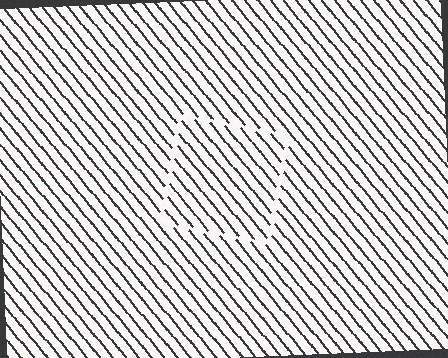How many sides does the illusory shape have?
4 sides — the line-ends trace a square.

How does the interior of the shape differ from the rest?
The interior of the shape contains the same grating, shifted by half a period — the contour is defined by the phase discontinuity where line-ends from the inner and outer gratings abut.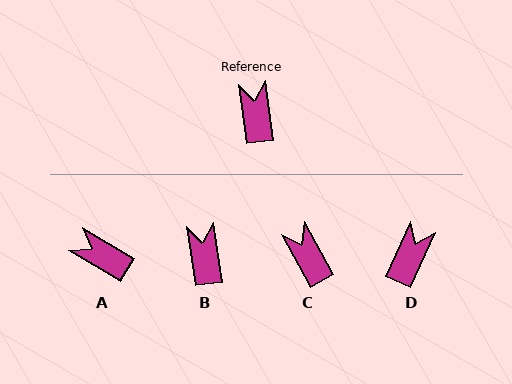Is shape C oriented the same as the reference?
No, it is off by about 21 degrees.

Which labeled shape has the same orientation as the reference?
B.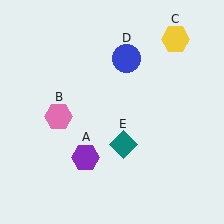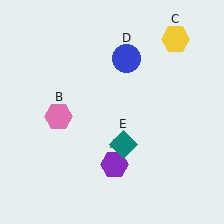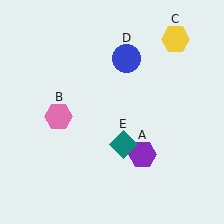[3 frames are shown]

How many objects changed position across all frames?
1 object changed position: purple hexagon (object A).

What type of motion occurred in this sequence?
The purple hexagon (object A) rotated counterclockwise around the center of the scene.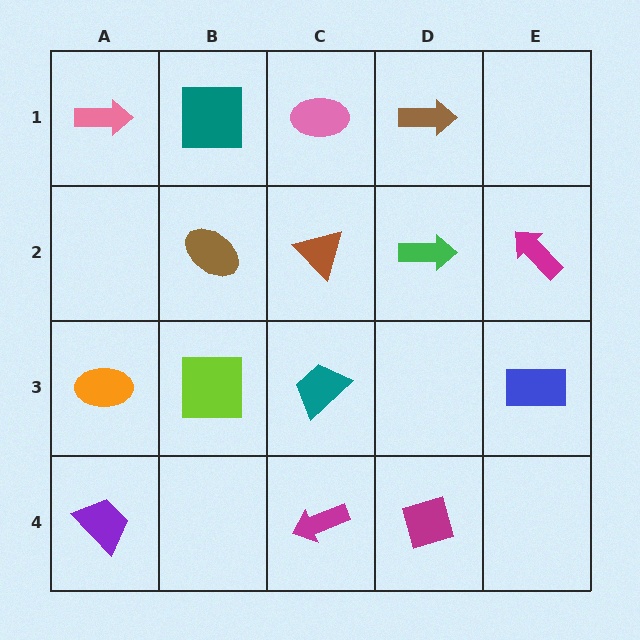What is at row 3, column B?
A lime square.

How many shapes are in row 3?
4 shapes.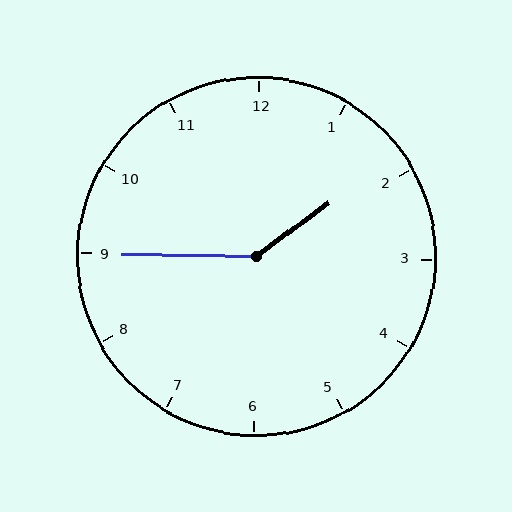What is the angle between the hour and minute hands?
Approximately 142 degrees.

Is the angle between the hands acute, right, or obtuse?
It is obtuse.